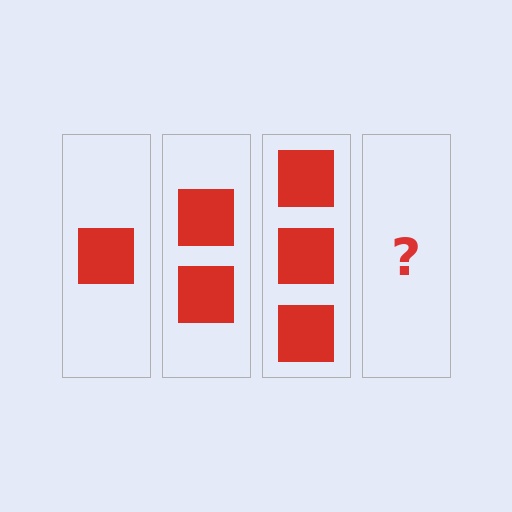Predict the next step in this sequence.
The next step is 4 squares.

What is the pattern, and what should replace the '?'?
The pattern is that each step adds one more square. The '?' should be 4 squares.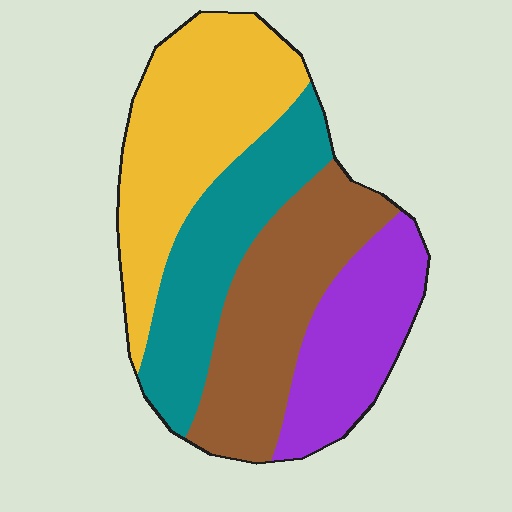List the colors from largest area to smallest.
From largest to smallest: yellow, brown, teal, purple.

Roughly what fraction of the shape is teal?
Teal takes up less than a quarter of the shape.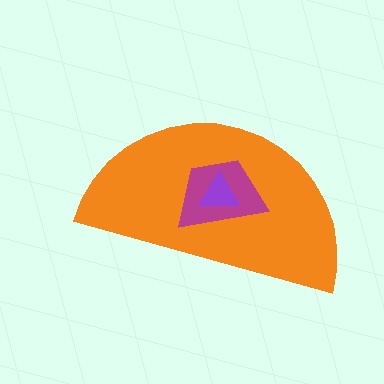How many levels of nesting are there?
3.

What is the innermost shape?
The purple triangle.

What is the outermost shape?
The orange semicircle.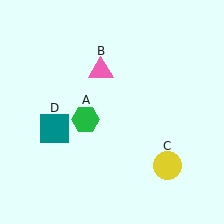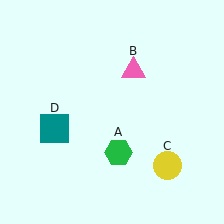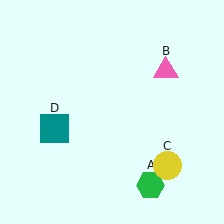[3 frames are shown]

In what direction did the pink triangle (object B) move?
The pink triangle (object B) moved right.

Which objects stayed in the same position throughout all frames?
Yellow circle (object C) and teal square (object D) remained stationary.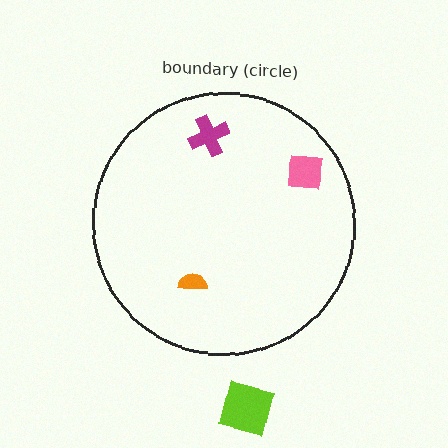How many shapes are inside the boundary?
3 inside, 1 outside.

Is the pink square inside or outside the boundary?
Inside.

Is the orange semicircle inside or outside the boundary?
Inside.